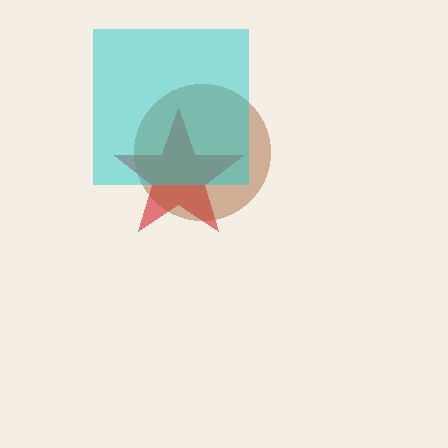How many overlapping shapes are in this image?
There are 3 overlapping shapes in the image.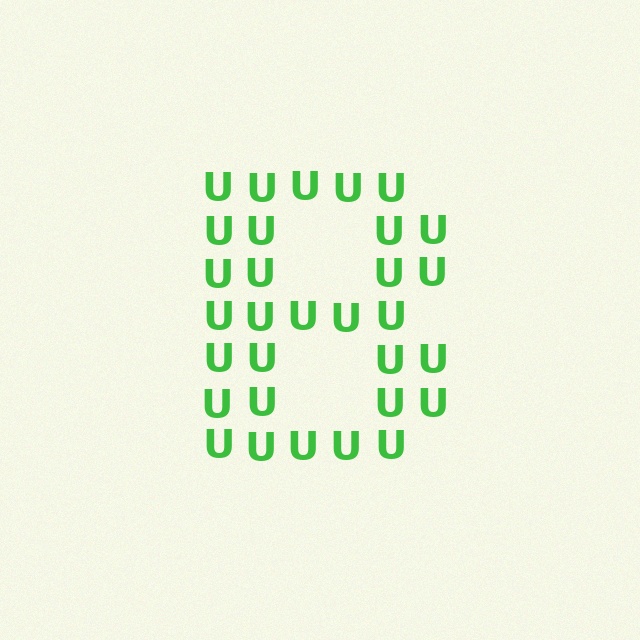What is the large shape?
The large shape is the letter B.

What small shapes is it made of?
It is made of small letter U's.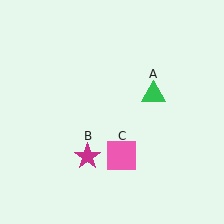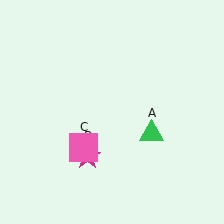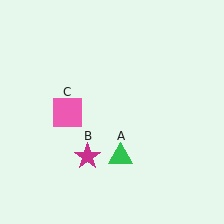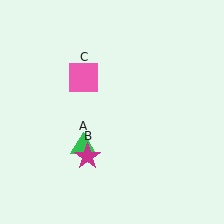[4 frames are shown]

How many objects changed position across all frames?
2 objects changed position: green triangle (object A), pink square (object C).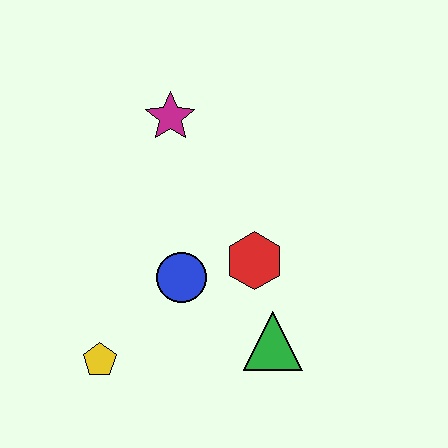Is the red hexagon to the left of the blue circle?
No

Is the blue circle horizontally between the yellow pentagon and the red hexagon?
Yes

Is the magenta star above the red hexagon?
Yes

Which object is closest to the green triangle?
The red hexagon is closest to the green triangle.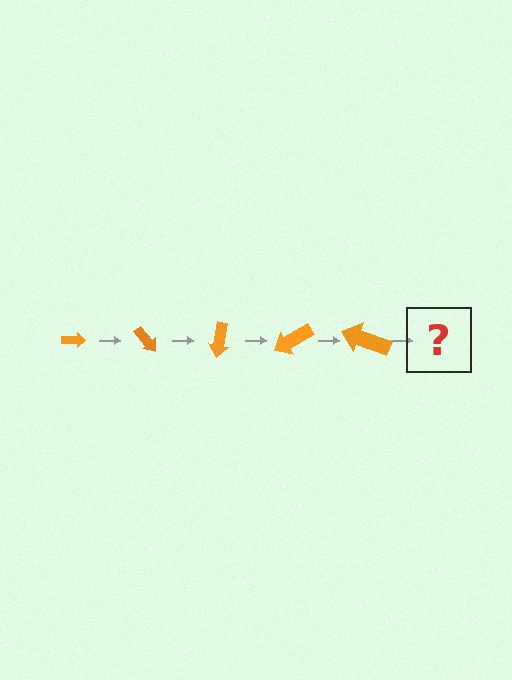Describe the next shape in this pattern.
It should be an arrow, larger than the previous one and rotated 250 degrees from the start.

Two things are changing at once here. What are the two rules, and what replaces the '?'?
The two rules are that the arrow grows larger each step and it rotates 50 degrees each step. The '?' should be an arrow, larger than the previous one and rotated 250 degrees from the start.